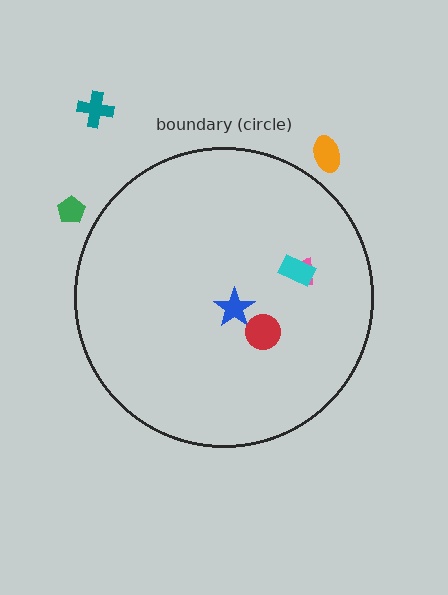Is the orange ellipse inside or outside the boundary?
Outside.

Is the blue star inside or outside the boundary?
Inside.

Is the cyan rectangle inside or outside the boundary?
Inside.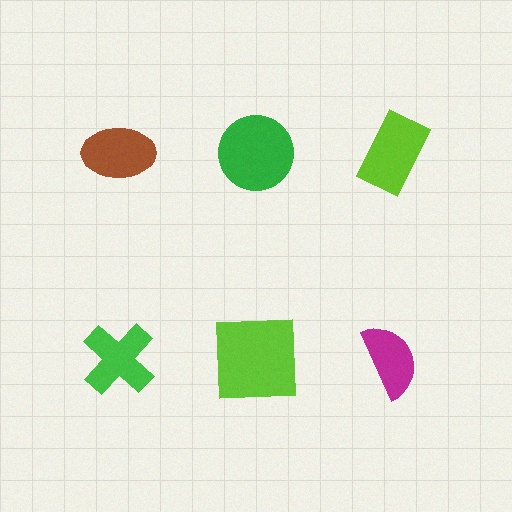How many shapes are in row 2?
3 shapes.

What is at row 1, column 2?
A green circle.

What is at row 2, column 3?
A magenta semicircle.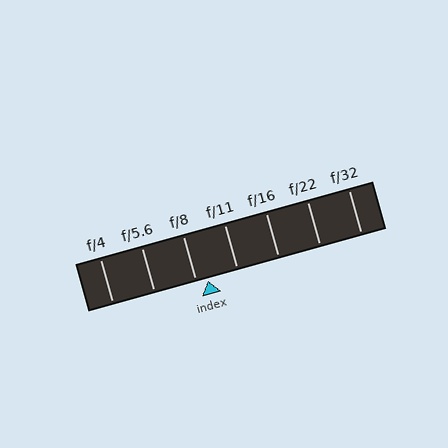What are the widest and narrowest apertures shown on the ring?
The widest aperture shown is f/4 and the narrowest is f/32.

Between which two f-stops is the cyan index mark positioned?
The index mark is between f/8 and f/11.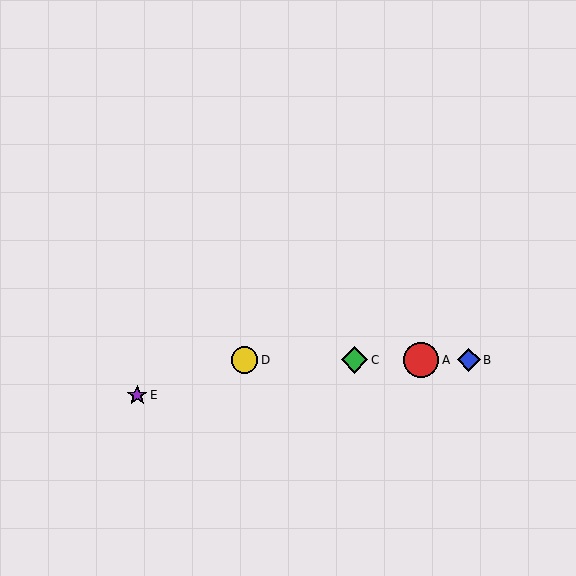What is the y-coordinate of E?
Object E is at y≈395.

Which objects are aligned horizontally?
Objects A, B, C, D are aligned horizontally.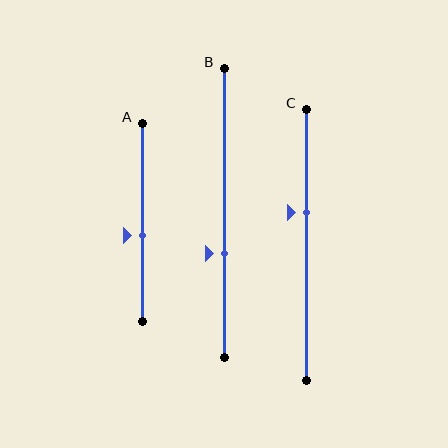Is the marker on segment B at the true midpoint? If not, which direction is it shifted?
No, the marker on segment B is shifted downward by about 14% of the segment length.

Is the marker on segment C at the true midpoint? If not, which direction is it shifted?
No, the marker on segment C is shifted upward by about 12% of the segment length.